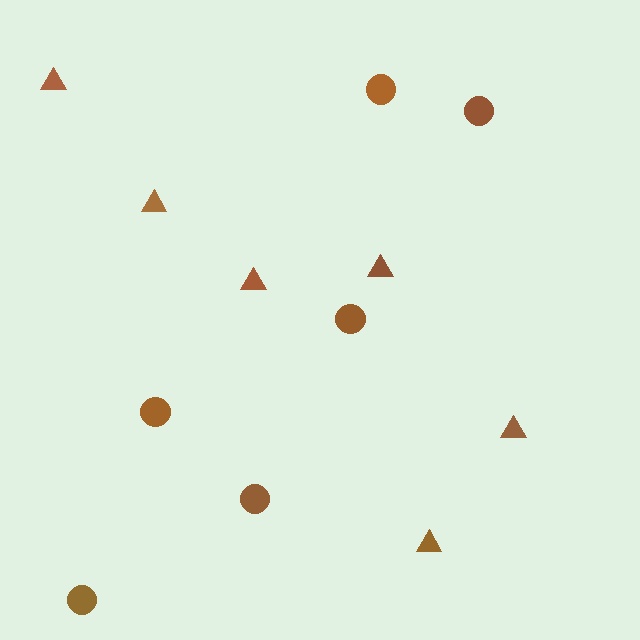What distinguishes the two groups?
There are 2 groups: one group of triangles (6) and one group of circles (6).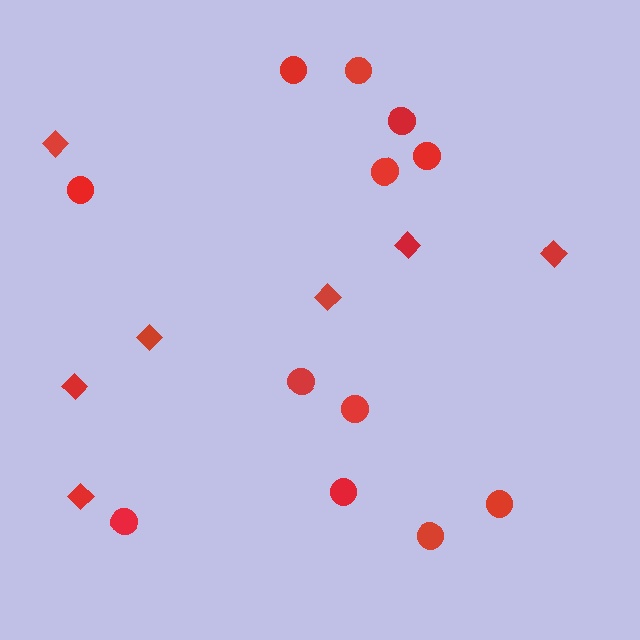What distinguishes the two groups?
There are 2 groups: one group of diamonds (7) and one group of circles (12).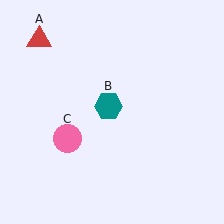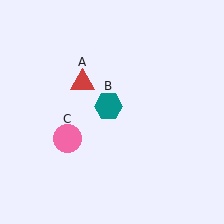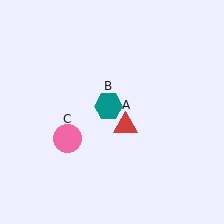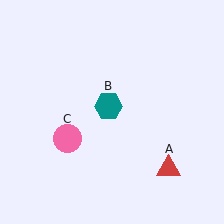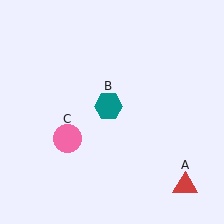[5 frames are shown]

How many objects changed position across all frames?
1 object changed position: red triangle (object A).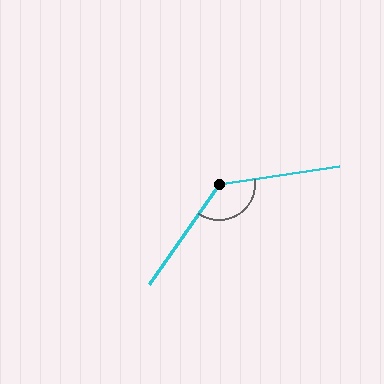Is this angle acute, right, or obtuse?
It is obtuse.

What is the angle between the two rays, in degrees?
Approximately 134 degrees.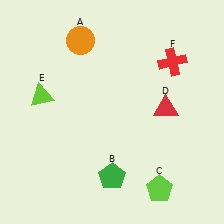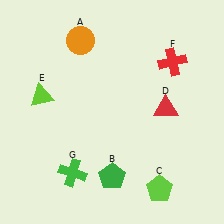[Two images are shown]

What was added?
A green cross (G) was added in Image 2.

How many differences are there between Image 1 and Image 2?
There is 1 difference between the two images.